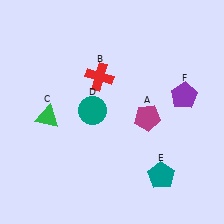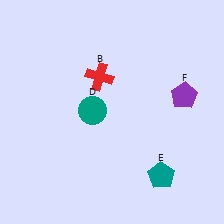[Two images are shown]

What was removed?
The green triangle (C), the magenta pentagon (A) were removed in Image 2.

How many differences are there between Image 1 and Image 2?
There are 2 differences between the two images.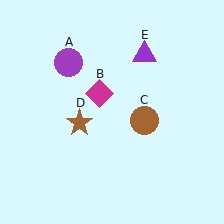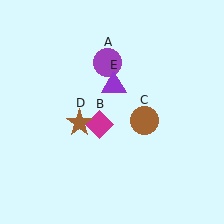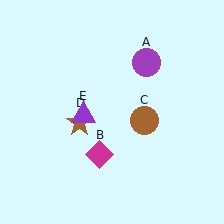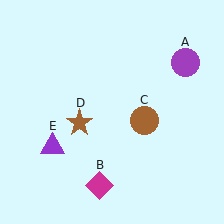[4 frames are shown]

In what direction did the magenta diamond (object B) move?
The magenta diamond (object B) moved down.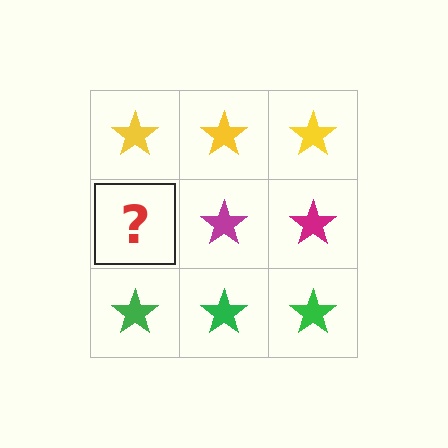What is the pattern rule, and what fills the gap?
The rule is that each row has a consistent color. The gap should be filled with a magenta star.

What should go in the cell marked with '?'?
The missing cell should contain a magenta star.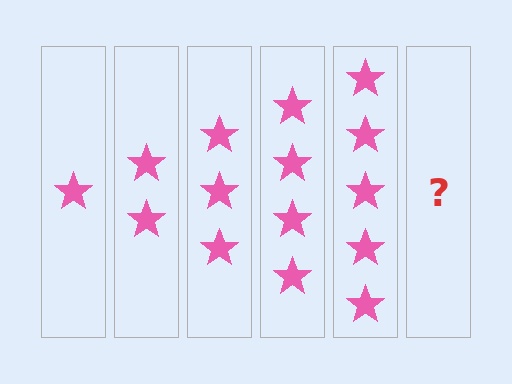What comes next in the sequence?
The next element should be 6 stars.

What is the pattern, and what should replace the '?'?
The pattern is that each step adds one more star. The '?' should be 6 stars.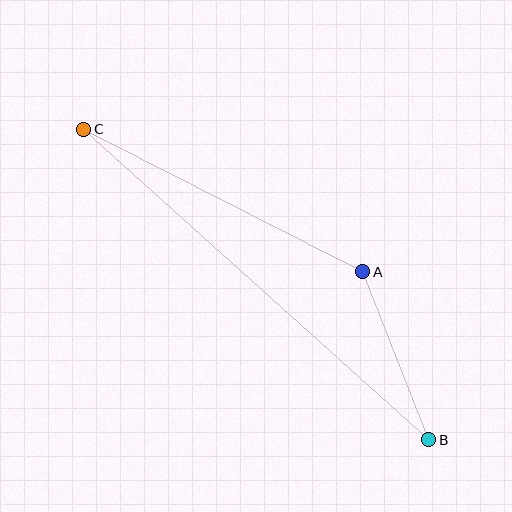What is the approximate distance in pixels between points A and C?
The distance between A and C is approximately 313 pixels.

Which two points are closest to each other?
Points A and B are closest to each other.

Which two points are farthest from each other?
Points B and C are farthest from each other.